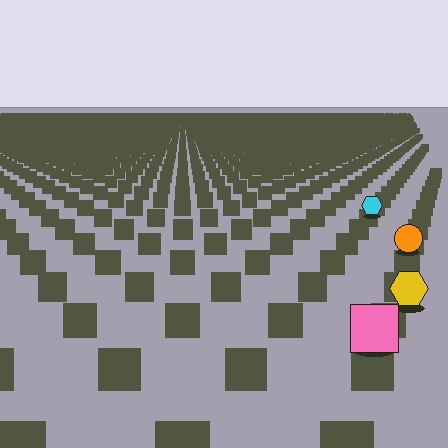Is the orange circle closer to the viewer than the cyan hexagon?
Yes. The orange circle is closer — you can tell from the texture gradient: the ground texture is coarser near it.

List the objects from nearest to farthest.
From nearest to farthest: the pink square, the yellow hexagon, the orange circle, the cyan hexagon.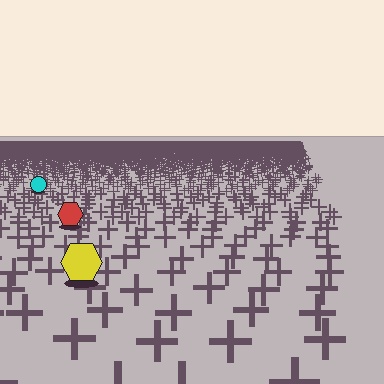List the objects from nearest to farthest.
From nearest to farthest: the yellow hexagon, the red hexagon, the cyan circle.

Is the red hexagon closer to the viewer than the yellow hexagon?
No. The yellow hexagon is closer — you can tell from the texture gradient: the ground texture is coarser near it.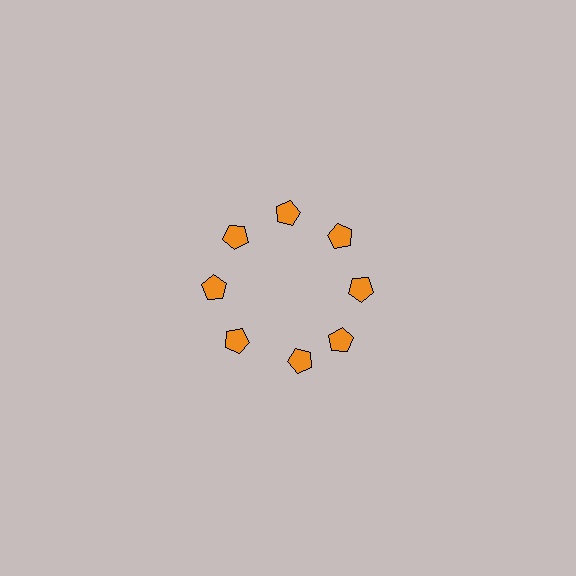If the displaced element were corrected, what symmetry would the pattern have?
It would have 8-fold rotational symmetry — the pattern would map onto itself every 45 degrees.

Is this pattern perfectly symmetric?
No. The 8 orange pentagons are arranged in a ring, but one element near the 6 o'clock position is rotated out of alignment along the ring, breaking the 8-fold rotational symmetry.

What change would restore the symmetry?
The symmetry would be restored by rotating it back into even spacing with its neighbors so that all 8 pentagons sit at equal angles and equal distance from the center.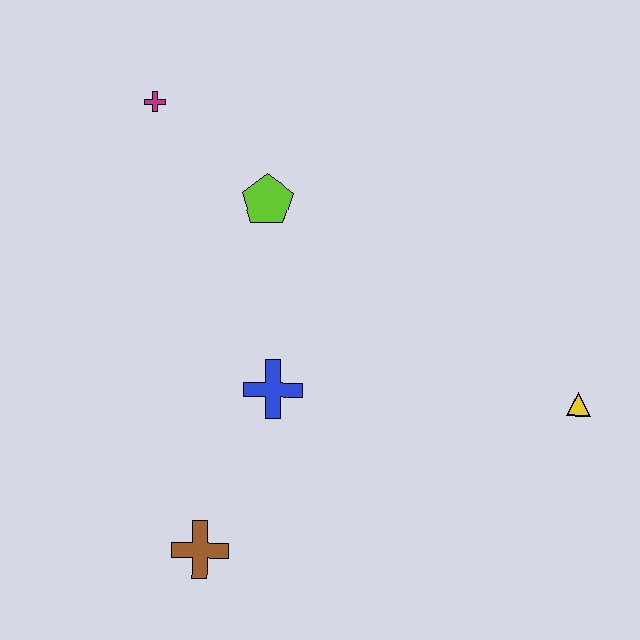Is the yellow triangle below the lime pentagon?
Yes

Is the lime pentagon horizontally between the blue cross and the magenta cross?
Yes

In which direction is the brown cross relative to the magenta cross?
The brown cross is below the magenta cross.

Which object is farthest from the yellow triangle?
The magenta cross is farthest from the yellow triangle.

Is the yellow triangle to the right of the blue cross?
Yes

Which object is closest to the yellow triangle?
The blue cross is closest to the yellow triangle.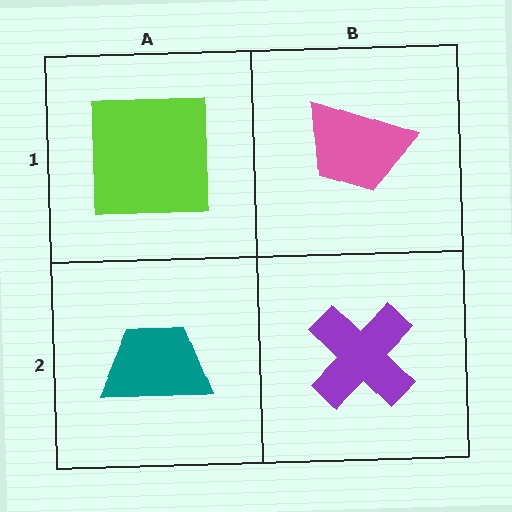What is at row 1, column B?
A pink trapezoid.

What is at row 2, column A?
A teal trapezoid.